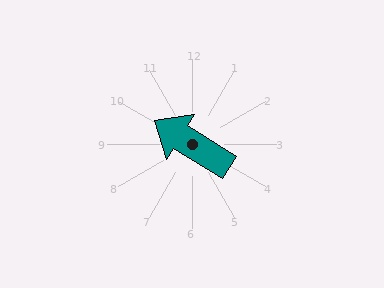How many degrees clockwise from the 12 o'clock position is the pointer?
Approximately 302 degrees.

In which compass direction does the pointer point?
Northwest.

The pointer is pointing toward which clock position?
Roughly 10 o'clock.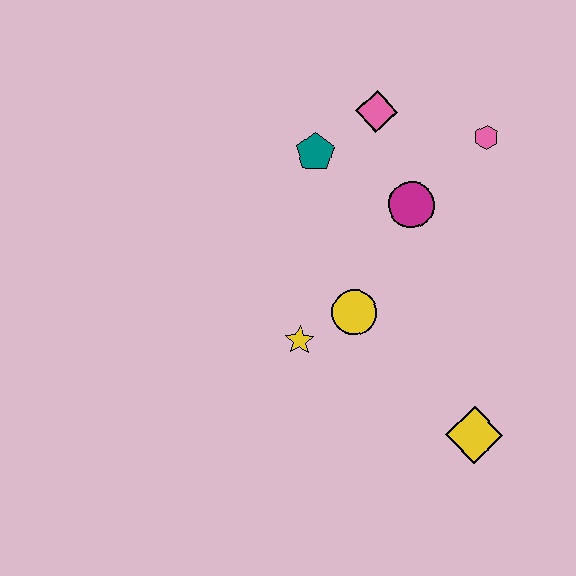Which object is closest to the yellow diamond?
The yellow circle is closest to the yellow diamond.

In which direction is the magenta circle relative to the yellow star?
The magenta circle is above the yellow star.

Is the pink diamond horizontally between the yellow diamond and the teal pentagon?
Yes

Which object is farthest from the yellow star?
The pink hexagon is farthest from the yellow star.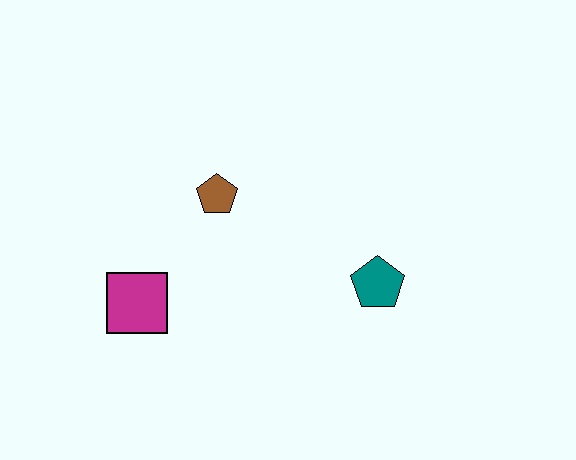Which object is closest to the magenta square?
The brown pentagon is closest to the magenta square.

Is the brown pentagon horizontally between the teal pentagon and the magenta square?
Yes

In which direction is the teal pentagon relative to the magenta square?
The teal pentagon is to the right of the magenta square.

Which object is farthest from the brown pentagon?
The teal pentagon is farthest from the brown pentagon.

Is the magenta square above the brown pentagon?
No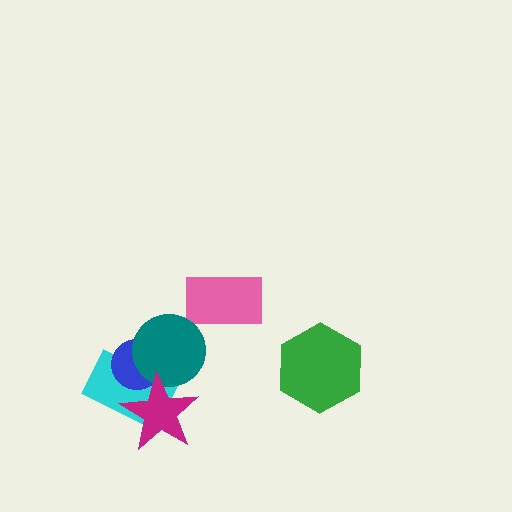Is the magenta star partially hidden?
No, no other shape covers it.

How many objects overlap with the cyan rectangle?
3 objects overlap with the cyan rectangle.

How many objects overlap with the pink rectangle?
0 objects overlap with the pink rectangle.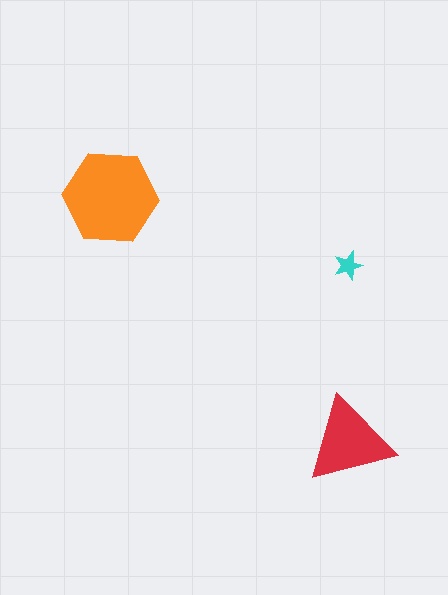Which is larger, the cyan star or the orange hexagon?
The orange hexagon.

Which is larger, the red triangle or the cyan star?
The red triangle.